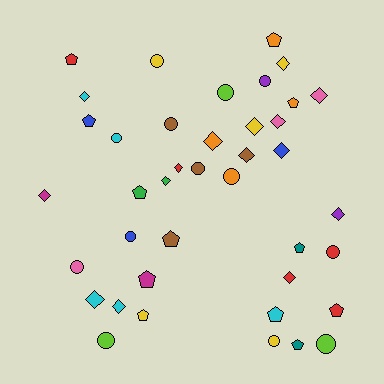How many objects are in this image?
There are 40 objects.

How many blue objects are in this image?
There are 3 blue objects.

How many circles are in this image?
There are 13 circles.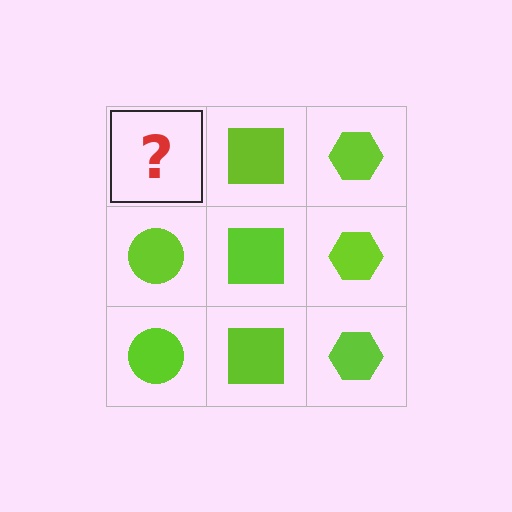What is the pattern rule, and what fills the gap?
The rule is that each column has a consistent shape. The gap should be filled with a lime circle.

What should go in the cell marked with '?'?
The missing cell should contain a lime circle.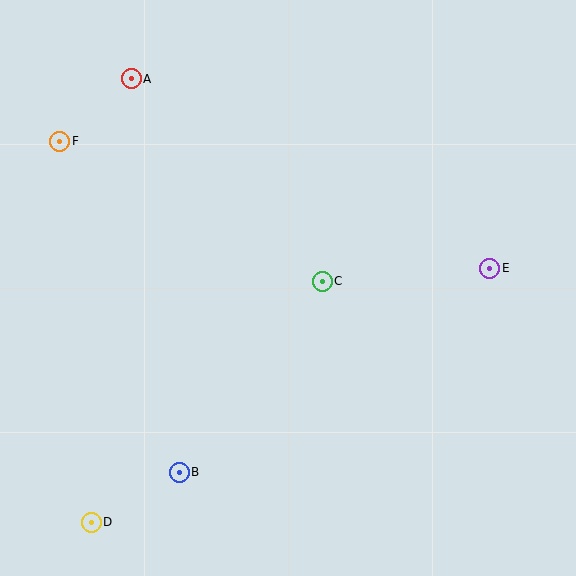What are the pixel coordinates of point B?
Point B is at (179, 472).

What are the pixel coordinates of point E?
Point E is at (490, 268).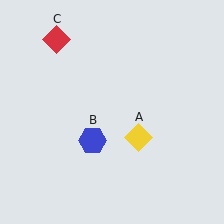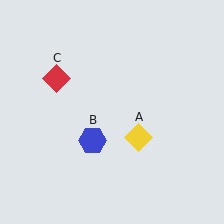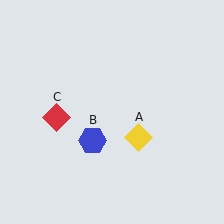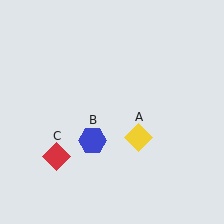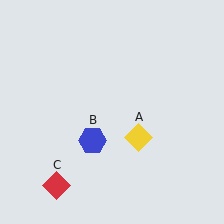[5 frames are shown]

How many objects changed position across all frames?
1 object changed position: red diamond (object C).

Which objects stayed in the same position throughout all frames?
Yellow diamond (object A) and blue hexagon (object B) remained stationary.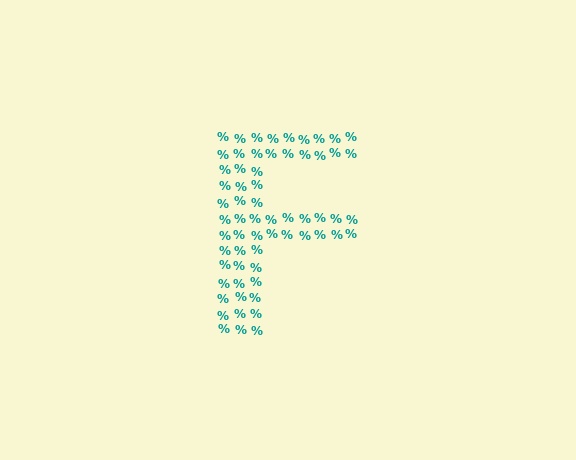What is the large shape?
The large shape is the letter F.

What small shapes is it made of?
It is made of small percent signs.